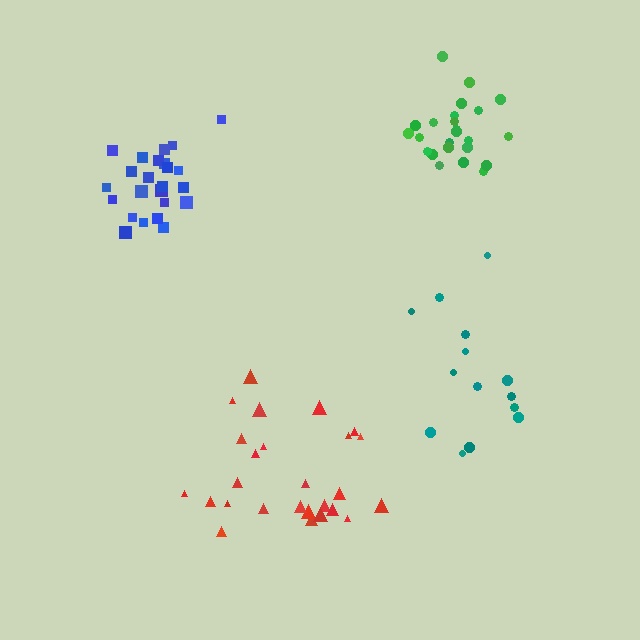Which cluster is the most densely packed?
Green.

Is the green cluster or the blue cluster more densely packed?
Green.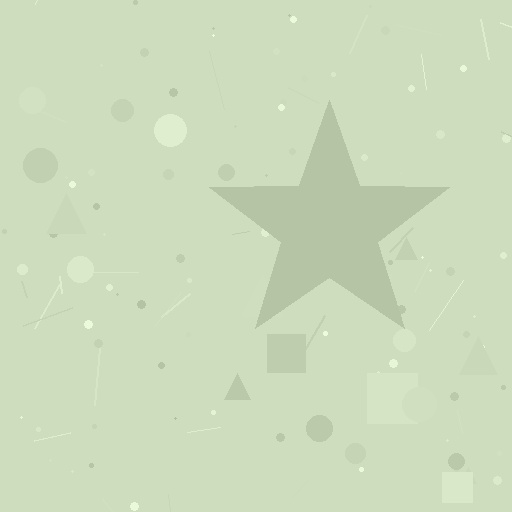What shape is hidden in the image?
A star is hidden in the image.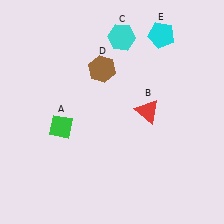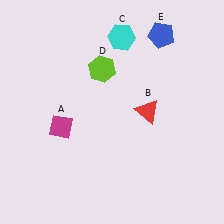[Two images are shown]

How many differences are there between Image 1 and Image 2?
There are 3 differences between the two images.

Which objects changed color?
A changed from green to magenta. D changed from brown to lime. E changed from cyan to blue.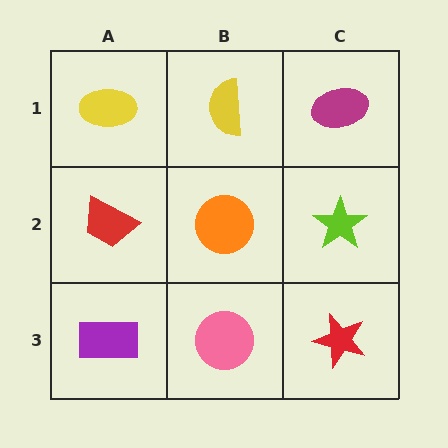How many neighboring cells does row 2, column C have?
3.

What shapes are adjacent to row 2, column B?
A yellow semicircle (row 1, column B), a pink circle (row 3, column B), a red trapezoid (row 2, column A), a lime star (row 2, column C).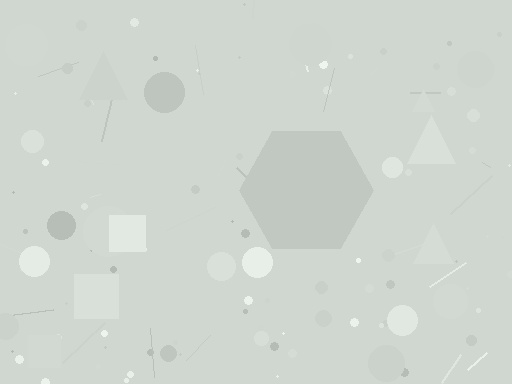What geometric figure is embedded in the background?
A hexagon is embedded in the background.